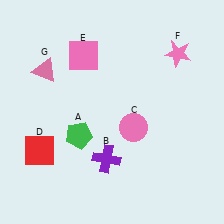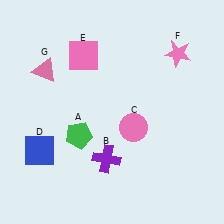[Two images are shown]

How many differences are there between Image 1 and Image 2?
There is 1 difference between the two images.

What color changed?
The square (D) changed from red in Image 1 to blue in Image 2.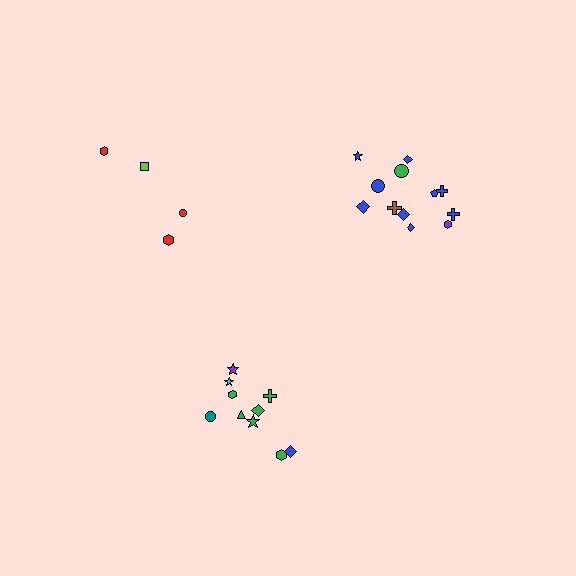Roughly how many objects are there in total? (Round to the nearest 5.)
Roughly 25 objects in total.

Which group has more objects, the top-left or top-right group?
The top-right group.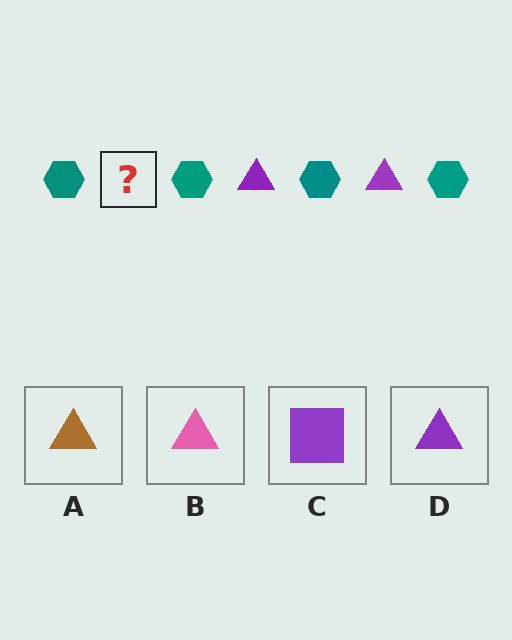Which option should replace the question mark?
Option D.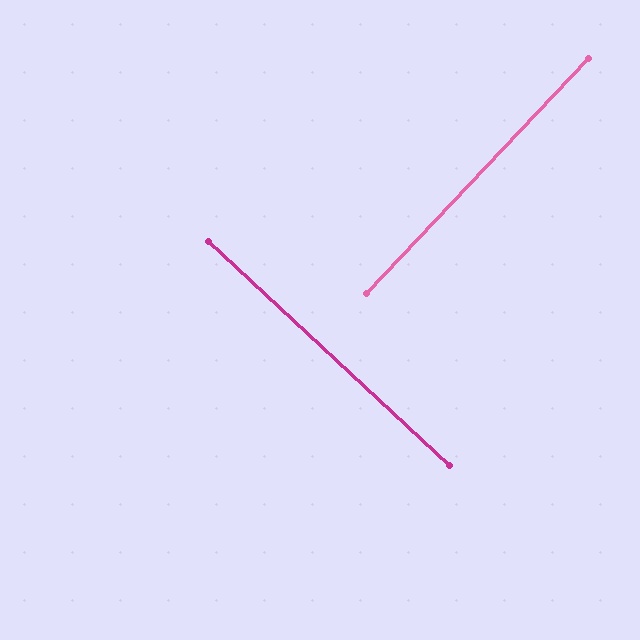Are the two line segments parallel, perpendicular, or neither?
Perpendicular — they meet at approximately 89°.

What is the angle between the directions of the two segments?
Approximately 89 degrees.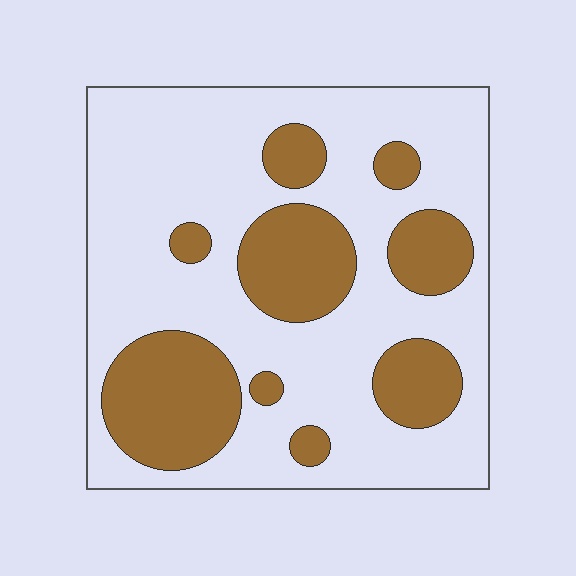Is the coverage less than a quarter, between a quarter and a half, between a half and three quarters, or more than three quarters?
Between a quarter and a half.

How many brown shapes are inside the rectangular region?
9.